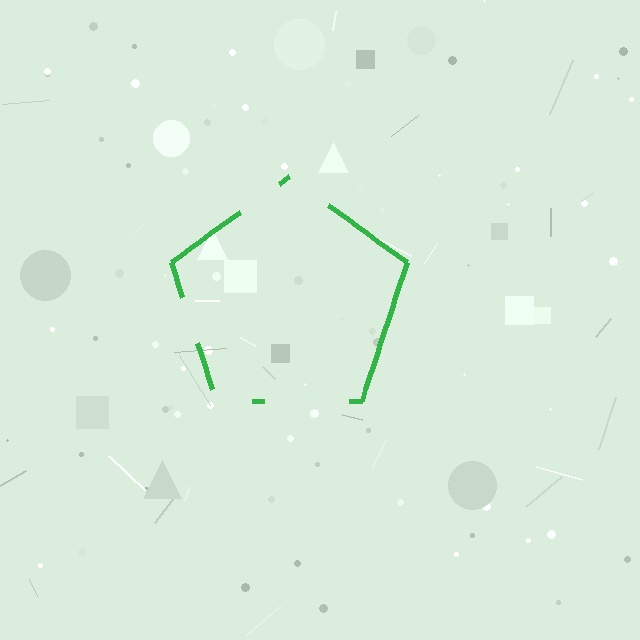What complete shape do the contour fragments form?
The contour fragments form a pentagon.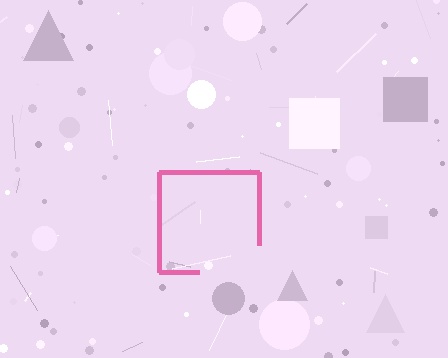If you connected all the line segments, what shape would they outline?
They would outline a square.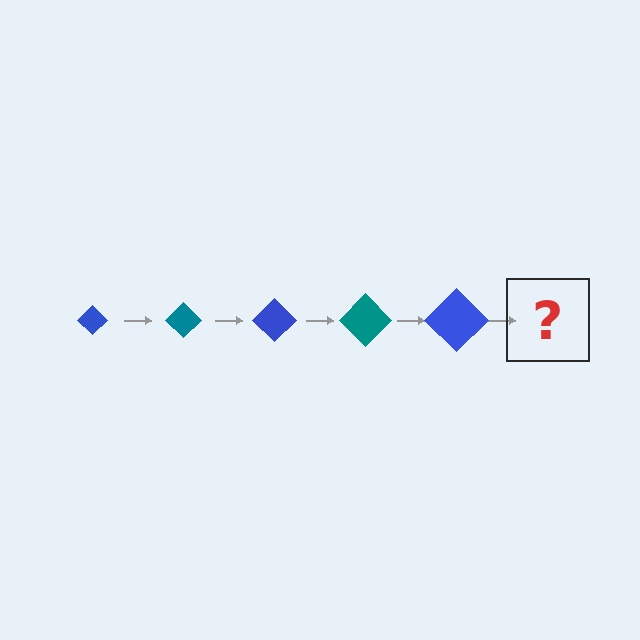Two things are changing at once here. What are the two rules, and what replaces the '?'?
The two rules are that the diamond grows larger each step and the color cycles through blue and teal. The '?' should be a teal diamond, larger than the previous one.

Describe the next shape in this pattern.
It should be a teal diamond, larger than the previous one.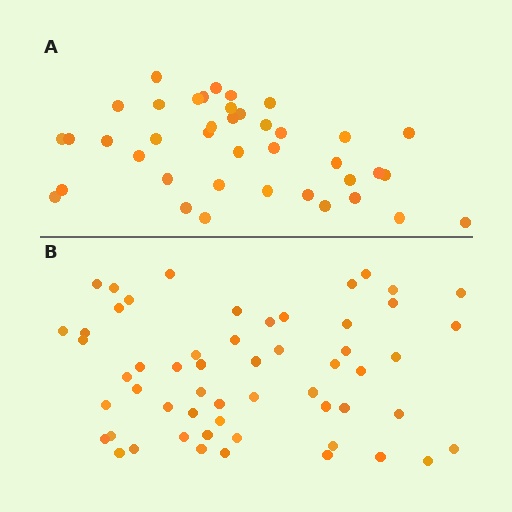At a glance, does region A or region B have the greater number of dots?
Region B (the bottom region) has more dots.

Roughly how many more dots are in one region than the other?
Region B has approximately 15 more dots than region A.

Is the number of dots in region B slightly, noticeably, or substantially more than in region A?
Region B has noticeably more, but not dramatically so. The ratio is roughly 1.4 to 1.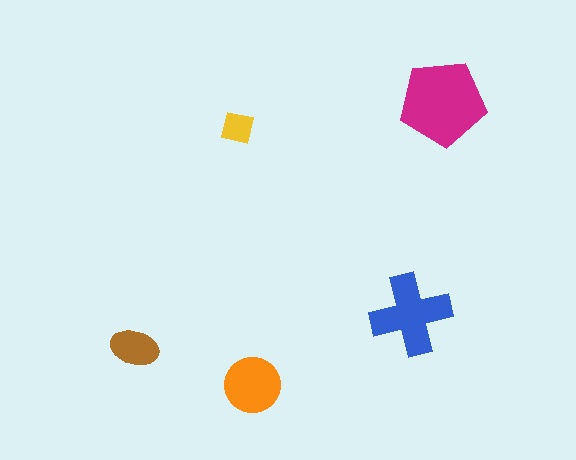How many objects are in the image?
There are 5 objects in the image.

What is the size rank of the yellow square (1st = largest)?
5th.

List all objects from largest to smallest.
The magenta pentagon, the blue cross, the orange circle, the brown ellipse, the yellow square.